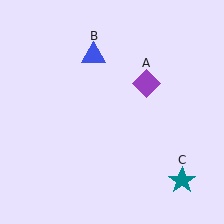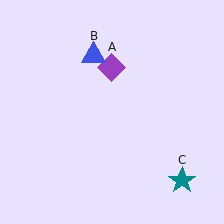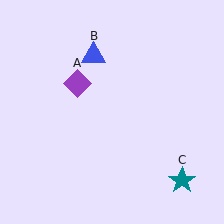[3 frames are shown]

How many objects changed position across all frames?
1 object changed position: purple diamond (object A).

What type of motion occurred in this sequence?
The purple diamond (object A) rotated counterclockwise around the center of the scene.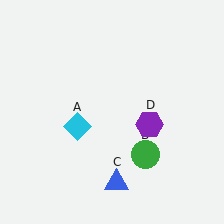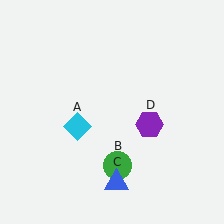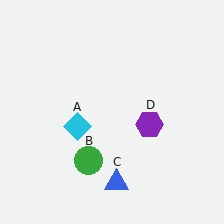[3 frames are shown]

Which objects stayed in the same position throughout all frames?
Cyan diamond (object A) and blue triangle (object C) and purple hexagon (object D) remained stationary.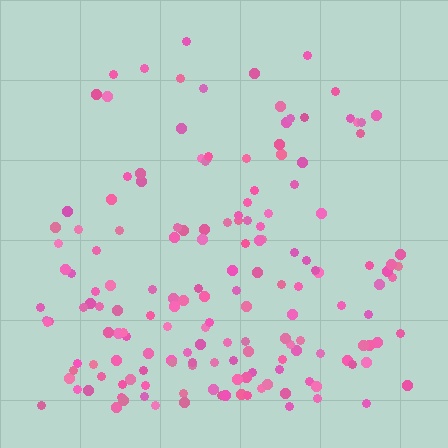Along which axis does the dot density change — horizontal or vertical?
Vertical.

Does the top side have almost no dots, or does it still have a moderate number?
Still a moderate number, just noticeably fewer than the bottom.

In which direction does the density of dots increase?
From top to bottom, with the bottom side densest.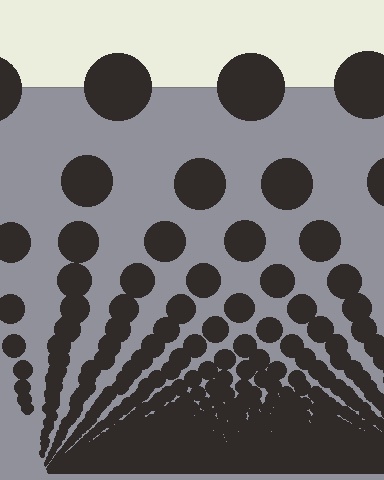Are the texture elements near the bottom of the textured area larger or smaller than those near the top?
Smaller. The gradient is inverted — elements near the bottom are smaller and denser.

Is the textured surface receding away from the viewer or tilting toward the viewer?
The surface appears to tilt toward the viewer. Texture elements get larger and sparser toward the top.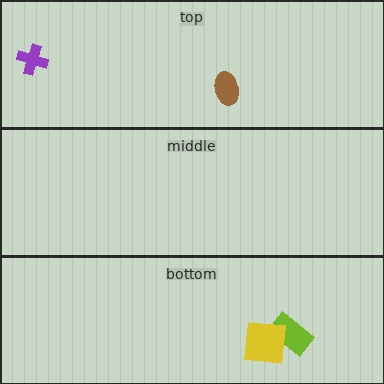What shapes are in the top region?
The brown ellipse, the purple cross.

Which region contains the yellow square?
The bottom region.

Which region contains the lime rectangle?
The bottom region.